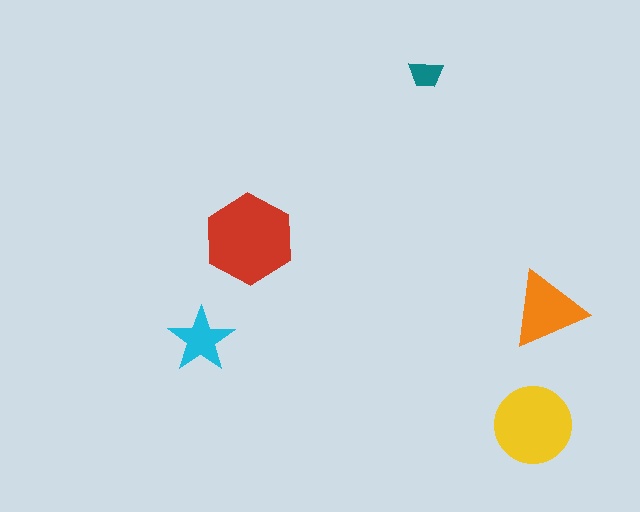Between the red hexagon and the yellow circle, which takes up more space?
The red hexagon.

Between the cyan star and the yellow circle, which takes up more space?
The yellow circle.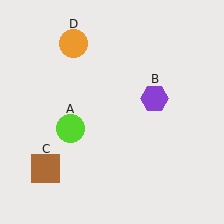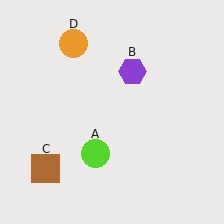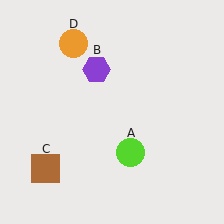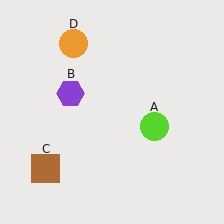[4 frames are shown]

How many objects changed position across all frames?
2 objects changed position: lime circle (object A), purple hexagon (object B).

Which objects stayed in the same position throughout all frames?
Brown square (object C) and orange circle (object D) remained stationary.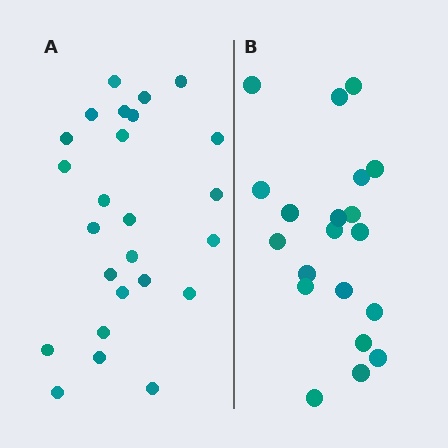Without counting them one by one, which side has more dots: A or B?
Region A (the left region) has more dots.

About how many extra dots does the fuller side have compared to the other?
Region A has about 5 more dots than region B.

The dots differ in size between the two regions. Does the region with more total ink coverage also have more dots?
No. Region B has more total ink coverage because its dots are larger, but region A actually contains more individual dots. Total area can be misleading — the number of items is what matters here.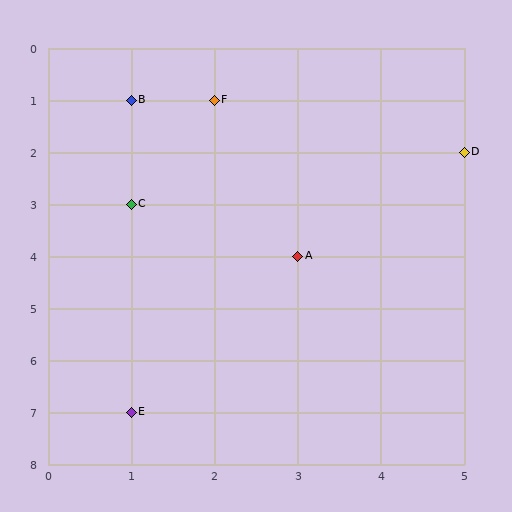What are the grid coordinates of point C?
Point C is at grid coordinates (1, 3).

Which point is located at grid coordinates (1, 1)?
Point B is at (1, 1).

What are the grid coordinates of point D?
Point D is at grid coordinates (5, 2).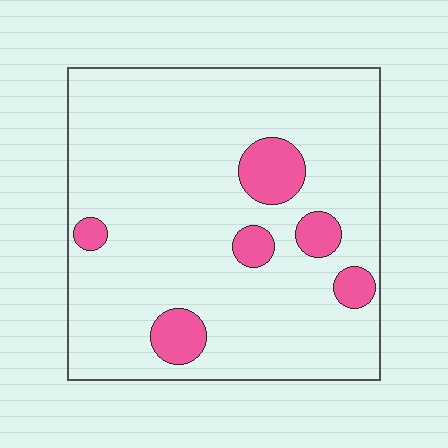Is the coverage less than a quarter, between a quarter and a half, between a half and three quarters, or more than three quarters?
Less than a quarter.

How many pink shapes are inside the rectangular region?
6.